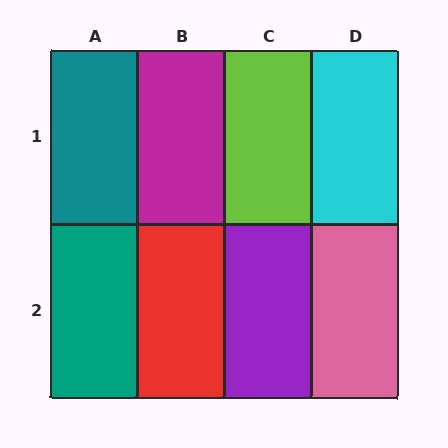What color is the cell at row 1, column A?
Teal.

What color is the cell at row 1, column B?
Magenta.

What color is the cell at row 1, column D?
Cyan.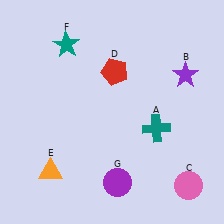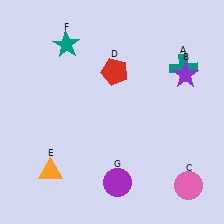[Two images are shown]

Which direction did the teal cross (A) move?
The teal cross (A) moved up.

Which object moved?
The teal cross (A) moved up.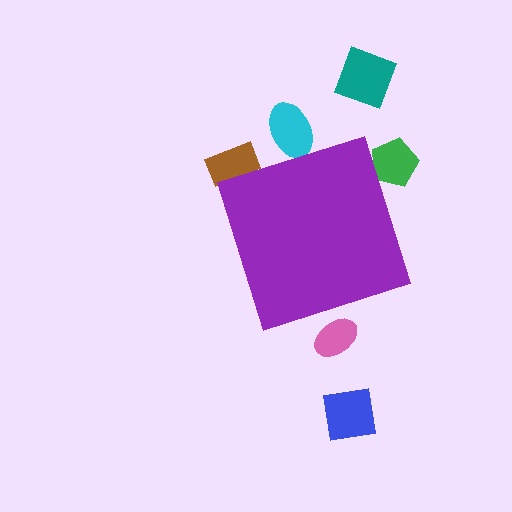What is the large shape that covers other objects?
A purple diamond.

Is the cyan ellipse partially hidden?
Yes, the cyan ellipse is partially hidden behind the purple diamond.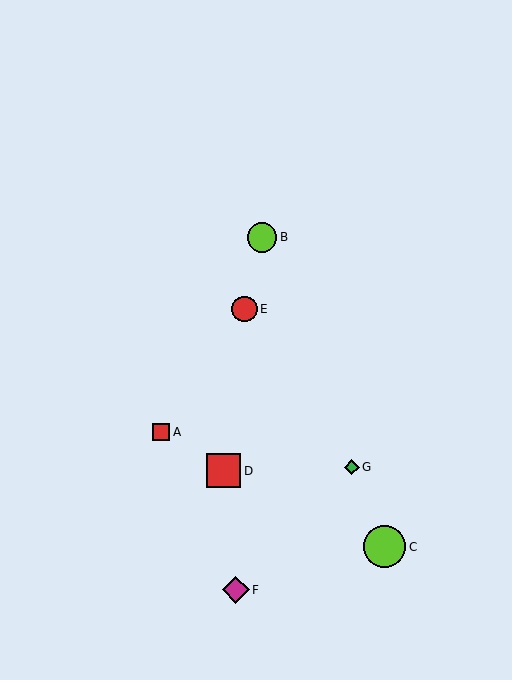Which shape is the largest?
The lime circle (labeled C) is the largest.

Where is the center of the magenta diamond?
The center of the magenta diamond is at (236, 590).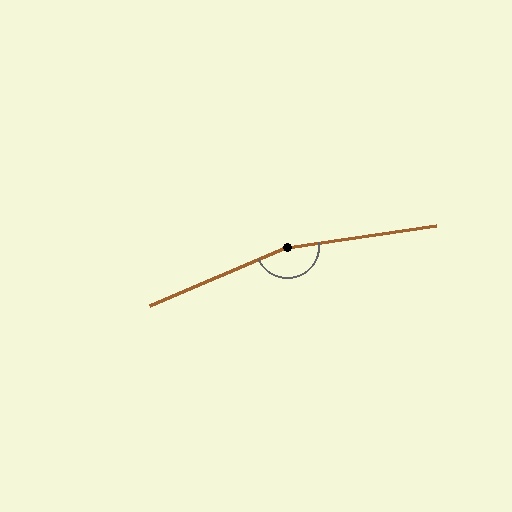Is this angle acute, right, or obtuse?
It is obtuse.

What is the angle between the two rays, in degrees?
Approximately 165 degrees.